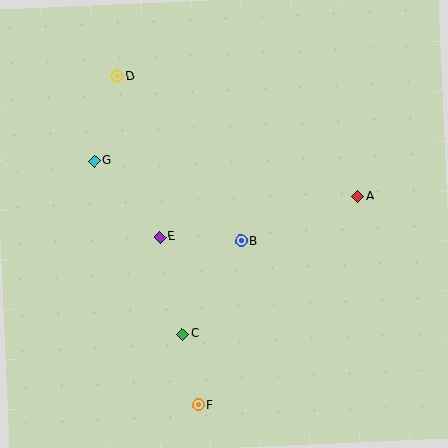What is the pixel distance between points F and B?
The distance between F and B is 170 pixels.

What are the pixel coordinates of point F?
Point F is at (198, 405).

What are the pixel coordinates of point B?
Point B is at (241, 241).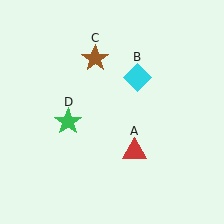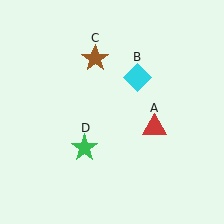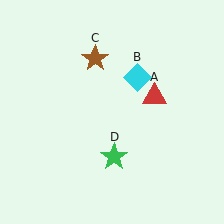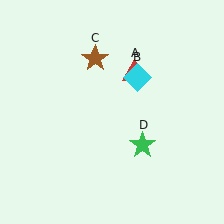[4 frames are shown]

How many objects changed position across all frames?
2 objects changed position: red triangle (object A), green star (object D).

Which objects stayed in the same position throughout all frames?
Cyan diamond (object B) and brown star (object C) remained stationary.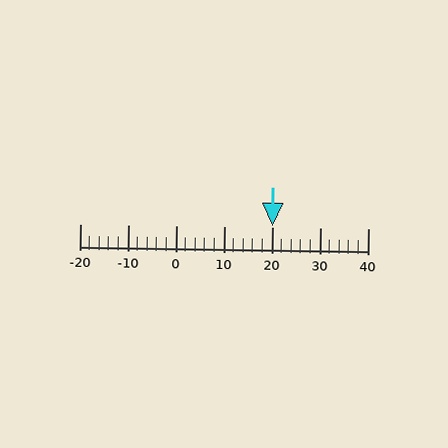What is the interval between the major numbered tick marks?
The major tick marks are spaced 10 units apart.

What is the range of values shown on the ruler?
The ruler shows values from -20 to 40.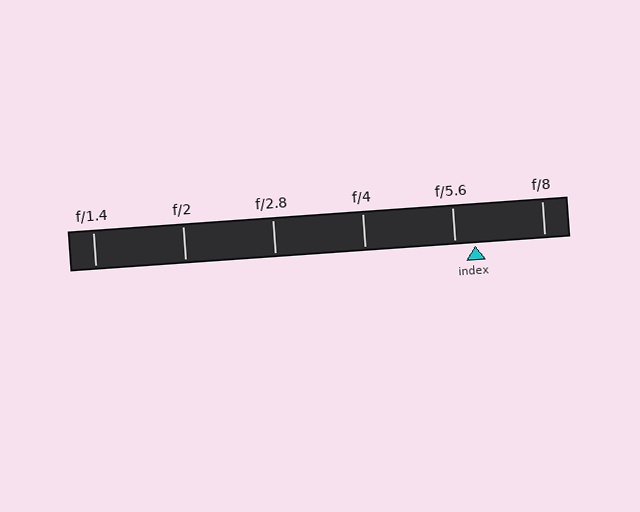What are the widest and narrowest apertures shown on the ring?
The widest aperture shown is f/1.4 and the narrowest is f/8.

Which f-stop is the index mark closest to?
The index mark is closest to f/5.6.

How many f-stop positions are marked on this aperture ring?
There are 6 f-stop positions marked.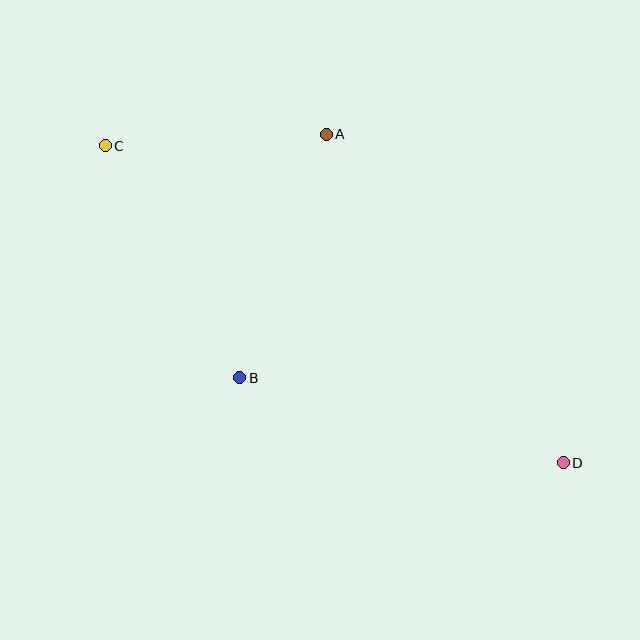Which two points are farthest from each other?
Points C and D are farthest from each other.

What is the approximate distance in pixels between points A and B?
The distance between A and B is approximately 258 pixels.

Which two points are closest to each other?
Points A and C are closest to each other.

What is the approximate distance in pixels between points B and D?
The distance between B and D is approximately 334 pixels.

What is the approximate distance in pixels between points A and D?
The distance between A and D is approximately 405 pixels.